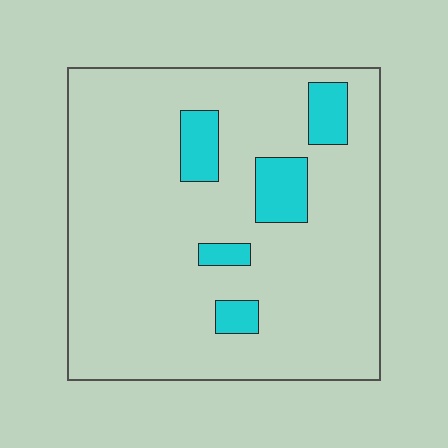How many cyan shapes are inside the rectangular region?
5.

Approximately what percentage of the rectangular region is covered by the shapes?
Approximately 10%.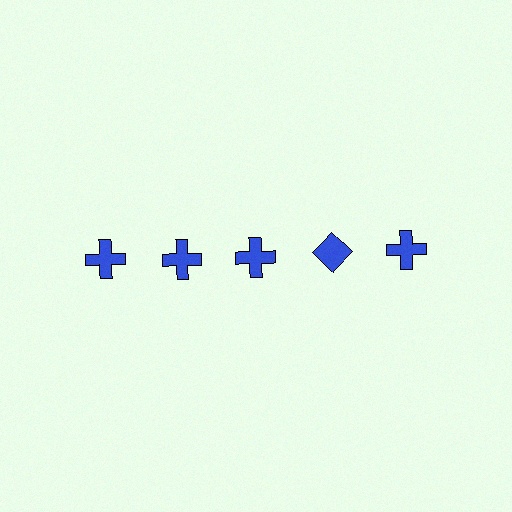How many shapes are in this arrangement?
There are 5 shapes arranged in a grid pattern.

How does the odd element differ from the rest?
It has a different shape: diamond instead of cross.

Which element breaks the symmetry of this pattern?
The blue diamond in the top row, second from right column breaks the symmetry. All other shapes are blue crosses.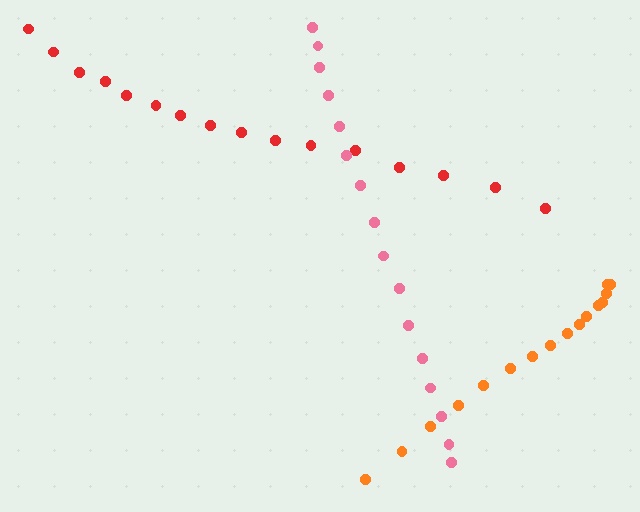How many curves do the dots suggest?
There are 3 distinct paths.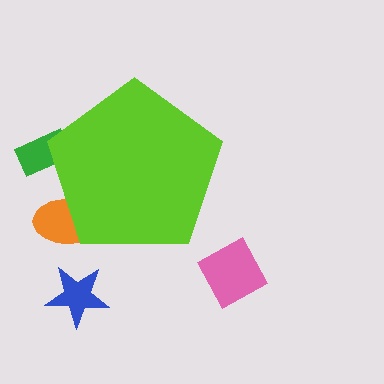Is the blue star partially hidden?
No, the blue star is fully visible.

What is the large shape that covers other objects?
A lime pentagon.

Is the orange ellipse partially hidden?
Yes, the orange ellipse is partially hidden behind the lime pentagon.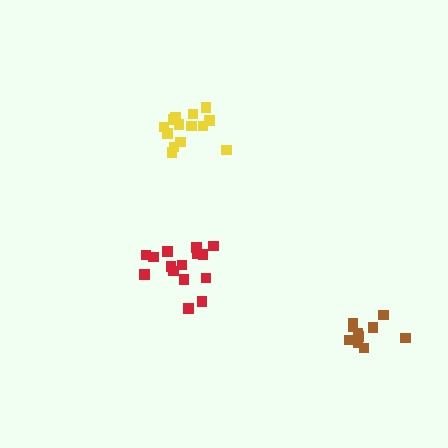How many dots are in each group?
Group 1: 15 dots, Group 2: 14 dots, Group 3: 10 dots (39 total).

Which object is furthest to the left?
The red cluster is leftmost.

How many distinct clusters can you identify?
There are 3 distinct clusters.